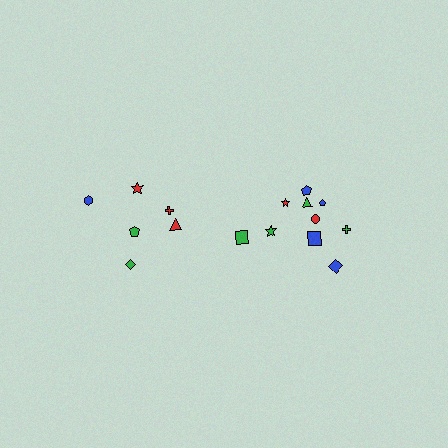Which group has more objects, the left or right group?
The right group.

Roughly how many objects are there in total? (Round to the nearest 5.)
Roughly 15 objects in total.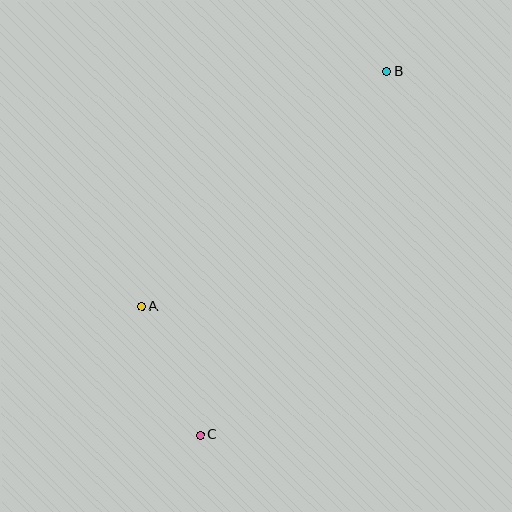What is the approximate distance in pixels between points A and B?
The distance between A and B is approximately 340 pixels.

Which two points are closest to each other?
Points A and C are closest to each other.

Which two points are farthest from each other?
Points B and C are farthest from each other.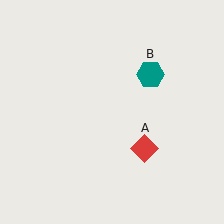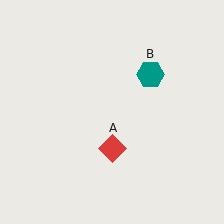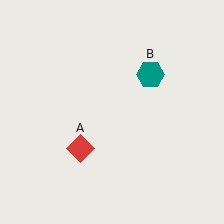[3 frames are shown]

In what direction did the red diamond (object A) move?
The red diamond (object A) moved left.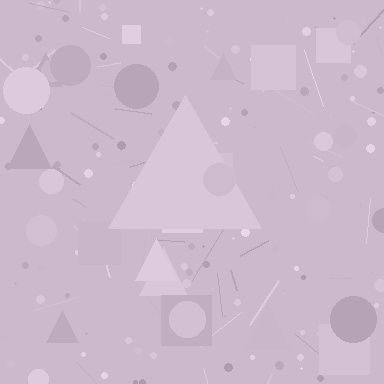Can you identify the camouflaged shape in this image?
The camouflaged shape is a triangle.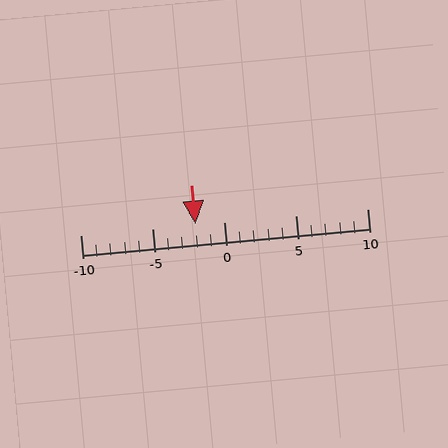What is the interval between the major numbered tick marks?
The major tick marks are spaced 5 units apart.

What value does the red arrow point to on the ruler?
The red arrow points to approximately -2.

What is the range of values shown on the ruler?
The ruler shows values from -10 to 10.